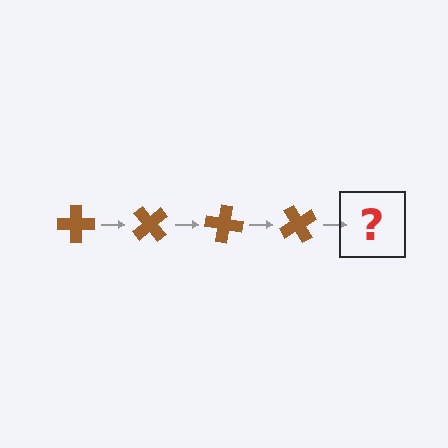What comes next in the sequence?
The next element should be a brown cross rotated 200 degrees.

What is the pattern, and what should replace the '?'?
The pattern is that the cross rotates 50 degrees each step. The '?' should be a brown cross rotated 200 degrees.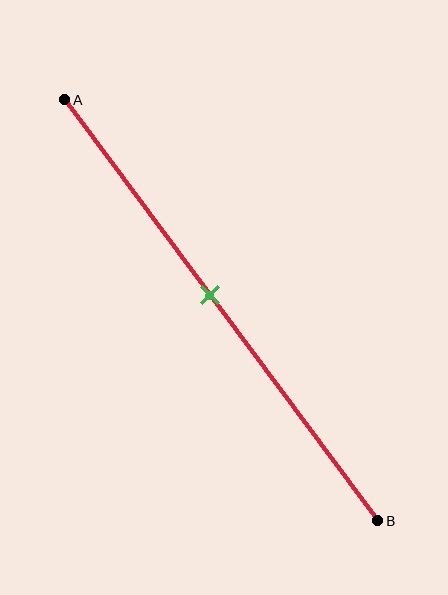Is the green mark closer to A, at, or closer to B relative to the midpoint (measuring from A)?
The green mark is closer to point A than the midpoint of segment AB.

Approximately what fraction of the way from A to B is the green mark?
The green mark is approximately 45% of the way from A to B.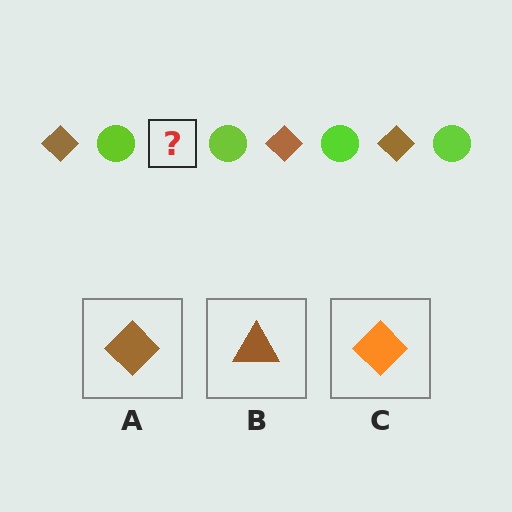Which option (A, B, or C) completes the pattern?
A.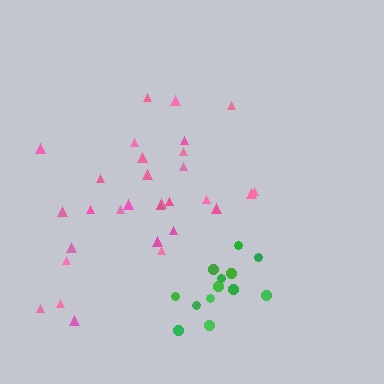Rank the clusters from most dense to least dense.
green, pink.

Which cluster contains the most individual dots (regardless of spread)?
Pink (30).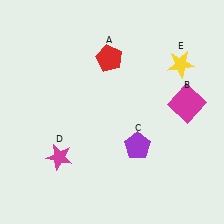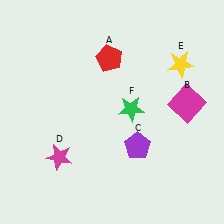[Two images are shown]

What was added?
A green star (F) was added in Image 2.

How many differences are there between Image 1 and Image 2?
There is 1 difference between the two images.